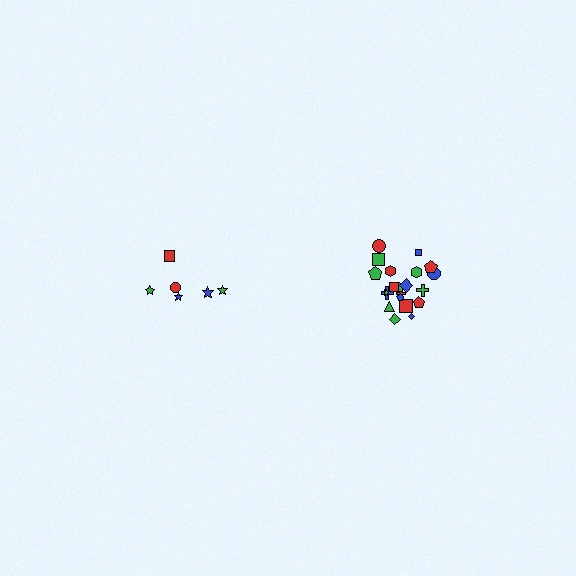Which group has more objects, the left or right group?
The right group.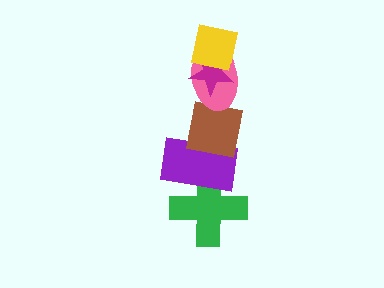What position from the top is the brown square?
The brown square is 4th from the top.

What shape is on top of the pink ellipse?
The magenta star is on top of the pink ellipse.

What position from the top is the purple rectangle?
The purple rectangle is 5th from the top.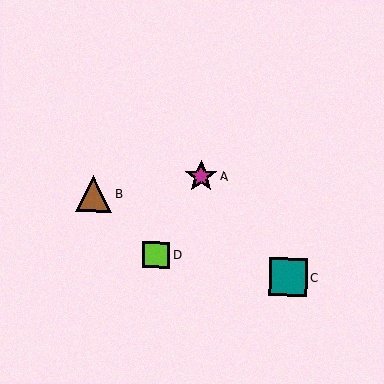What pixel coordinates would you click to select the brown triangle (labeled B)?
Click at (94, 194) to select the brown triangle B.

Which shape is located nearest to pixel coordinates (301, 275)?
The teal square (labeled C) at (288, 277) is nearest to that location.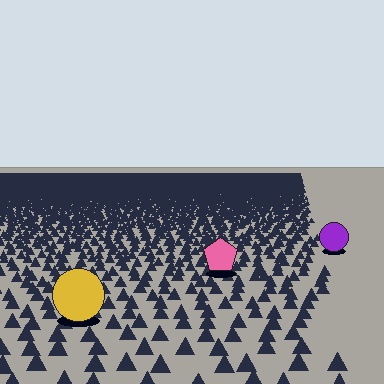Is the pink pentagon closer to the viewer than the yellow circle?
No. The yellow circle is closer — you can tell from the texture gradient: the ground texture is coarser near it.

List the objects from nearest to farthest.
From nearest to farthest: the yellow circle, the pink pentagon, the purple circle.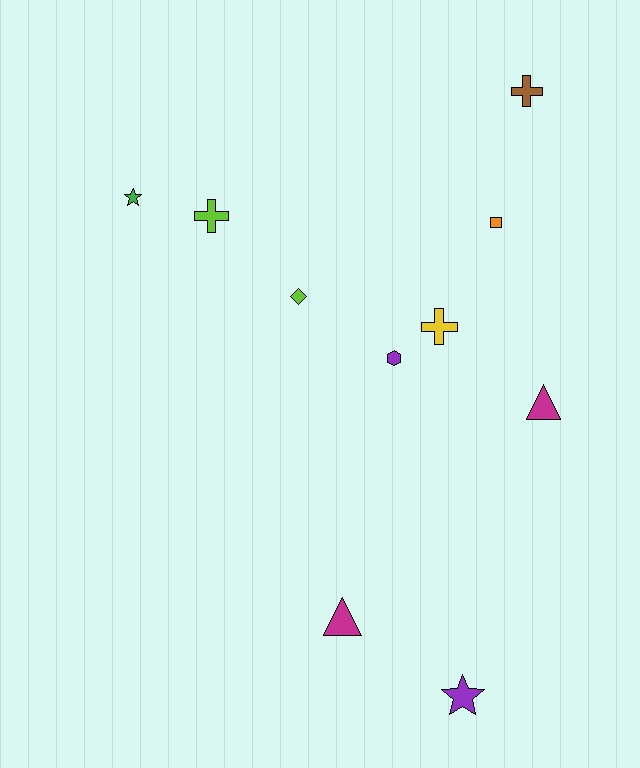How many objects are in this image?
There are 10 objects.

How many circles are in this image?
There are no circles.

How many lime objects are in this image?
There are 2 lime objects.